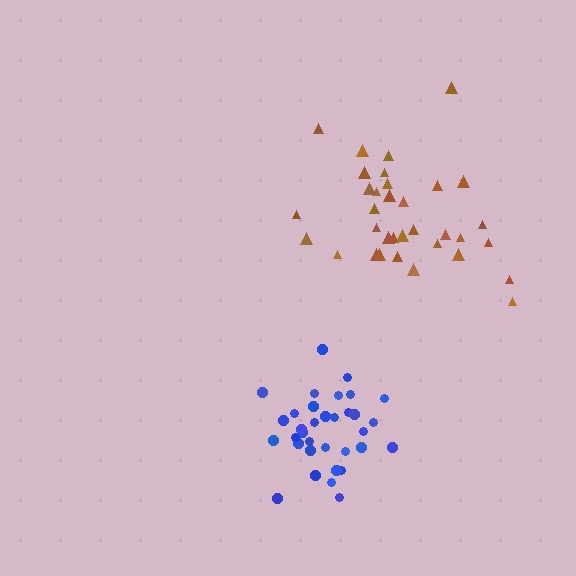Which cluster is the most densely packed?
Blue.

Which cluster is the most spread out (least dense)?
Brown.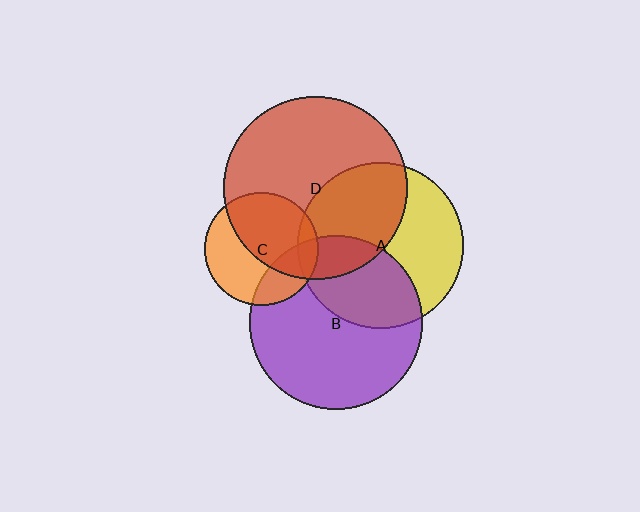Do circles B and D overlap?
Yes.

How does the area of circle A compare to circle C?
Approximately 2.1 times.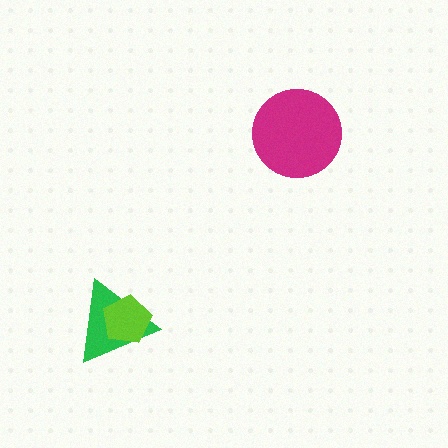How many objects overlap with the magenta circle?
0 objects overlap with the magenta circle.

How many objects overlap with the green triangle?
1 object overlaps with the green triangle.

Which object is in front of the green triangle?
The lime pentagon is in front of the green triangle.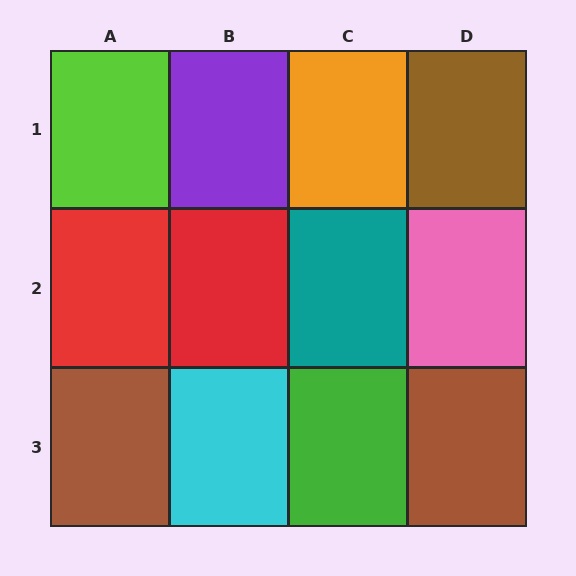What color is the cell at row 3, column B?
Cyan.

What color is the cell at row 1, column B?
Purple.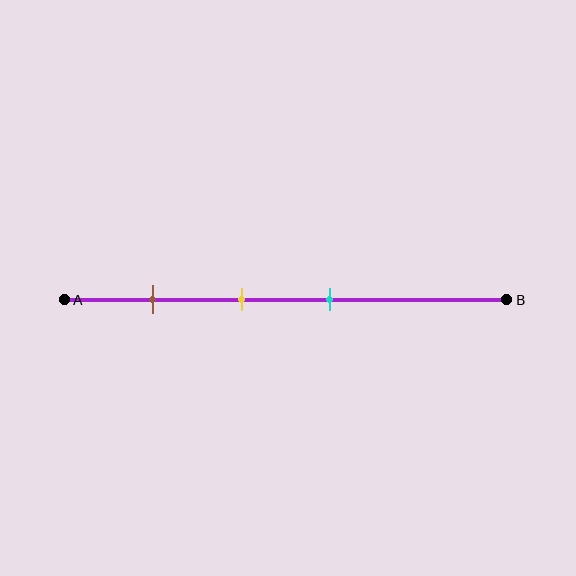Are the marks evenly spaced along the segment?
Yes, the marks are approximately evenly spaced.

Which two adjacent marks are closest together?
The yellow and cyan marks are the closest adjacent pair.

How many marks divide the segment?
There are 3 marks dividing the segment.